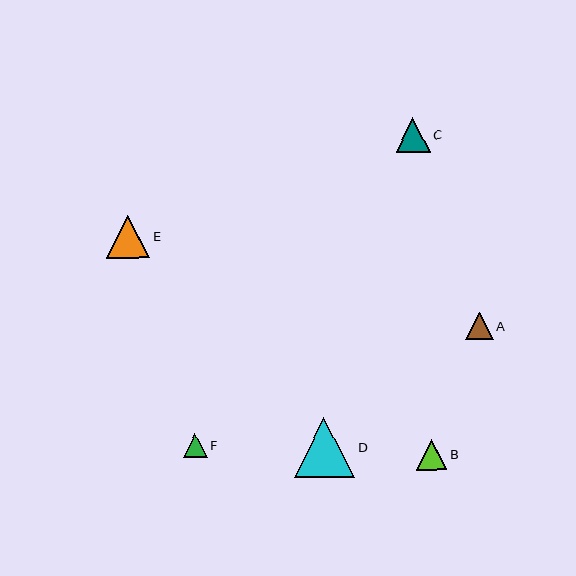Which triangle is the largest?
Triangle D is the largest with a size of approximately 60 pixels.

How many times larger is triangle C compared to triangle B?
Triangle C is approximately 1.1 times the size of triangle B.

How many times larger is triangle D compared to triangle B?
Triangle D is approximately 1.9 times the size of triangle B.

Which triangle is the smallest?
Triangle F is the smallest with a size of approximately 24 pixels.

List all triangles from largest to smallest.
From largest to smallest: D, E, C, B, A, F.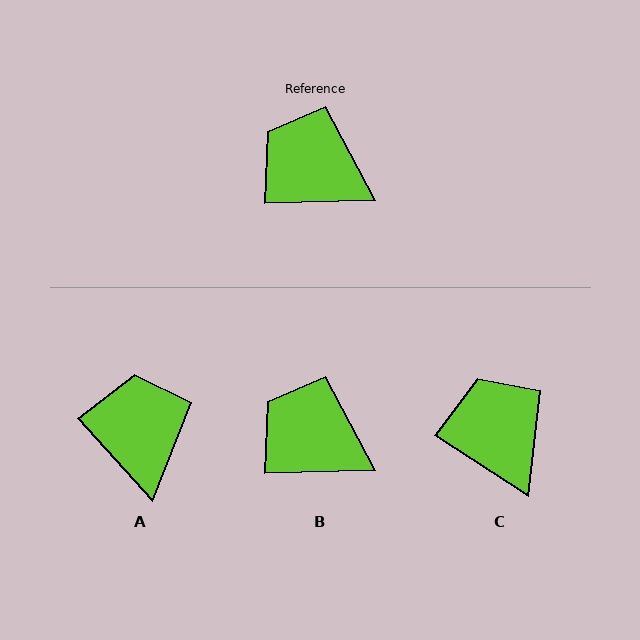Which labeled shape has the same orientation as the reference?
B.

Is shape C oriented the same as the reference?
No, it is off by about 34 degrees.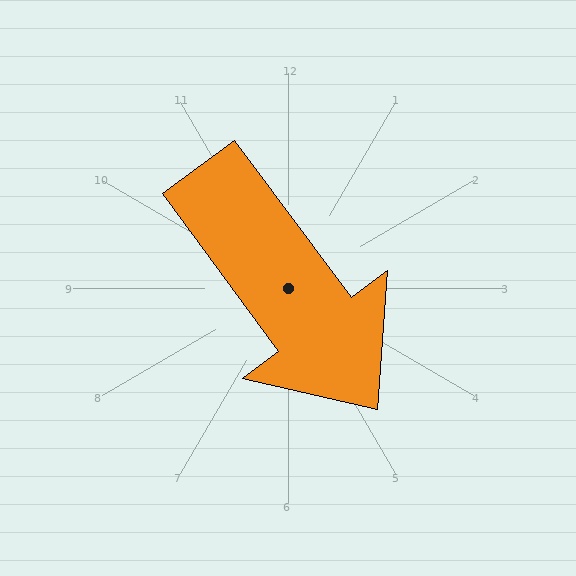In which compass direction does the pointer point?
Southeast.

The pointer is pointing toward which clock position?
Roughly 5 o'clock.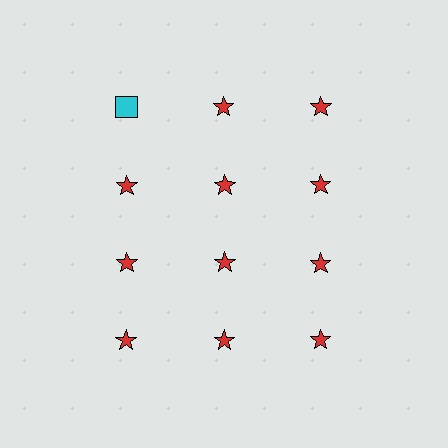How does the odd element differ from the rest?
It differs in both color (cyan instead of red) and shape (square instead of star).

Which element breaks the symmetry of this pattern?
The cyan square in the top row, leftmost column breaks the symmetry. All other shapes are red stars.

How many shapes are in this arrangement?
There are 12 shapes arranged in a grid pattern.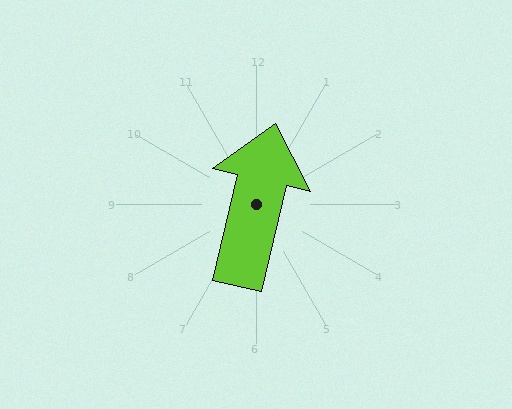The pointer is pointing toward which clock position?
Roughly 12 o'clock.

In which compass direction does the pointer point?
North.